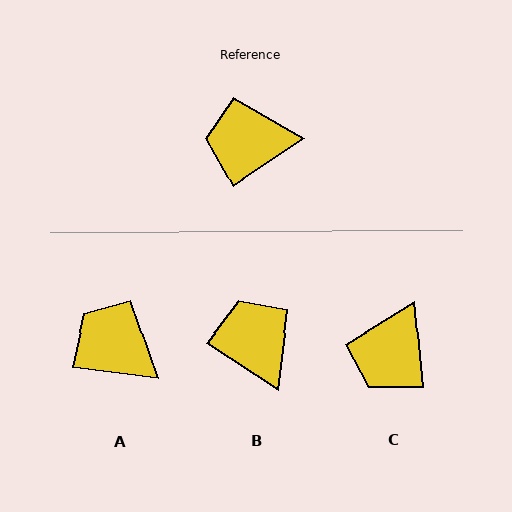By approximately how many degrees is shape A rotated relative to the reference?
Approximately 41 degrees clockwise.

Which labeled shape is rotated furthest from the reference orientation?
B, about 67 degrees away.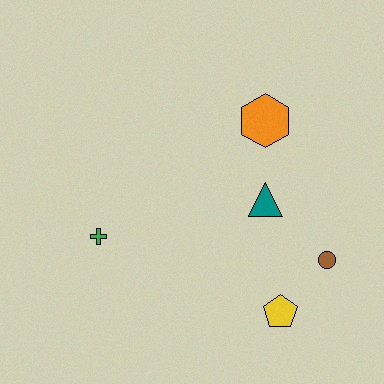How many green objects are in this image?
There is 1 green object.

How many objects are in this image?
There are 5 objects.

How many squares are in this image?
There are no squares.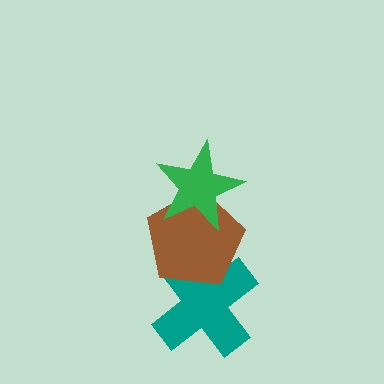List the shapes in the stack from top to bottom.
From top to bottom: the green star, the brown pentagon, the teal cross.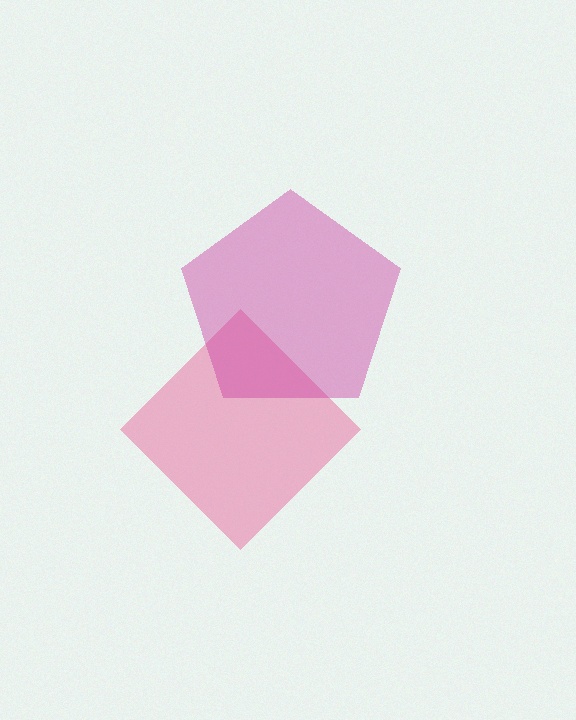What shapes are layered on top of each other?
The layered shapes are: a pink diamond, a magenta pentagon.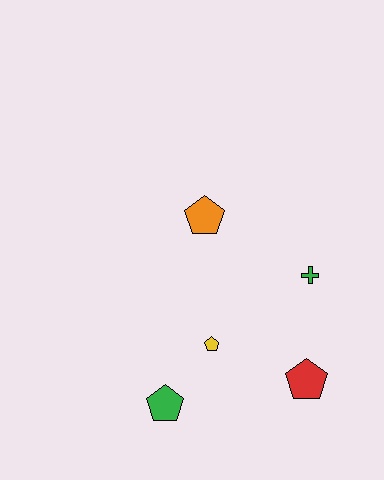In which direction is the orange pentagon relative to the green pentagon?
The orange pentagon is above the green pentagon.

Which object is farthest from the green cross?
The green pentagon is farthest from the green cross.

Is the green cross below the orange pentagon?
Yes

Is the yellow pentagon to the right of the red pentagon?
No